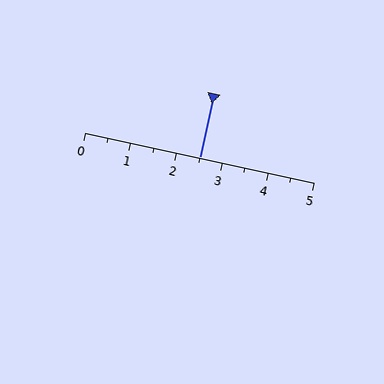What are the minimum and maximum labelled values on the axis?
The axis runs from 0 to 5.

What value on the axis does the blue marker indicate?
The marker indicates approximately 2.5.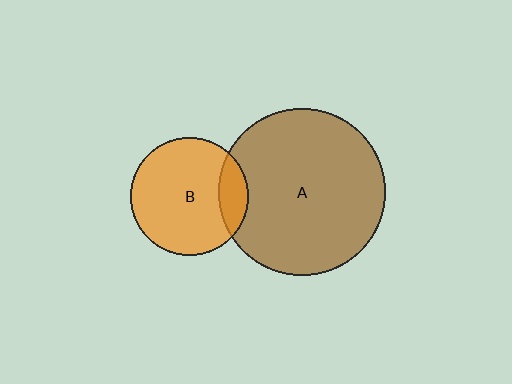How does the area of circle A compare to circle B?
Approximately 2.0 times.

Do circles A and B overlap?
Yes.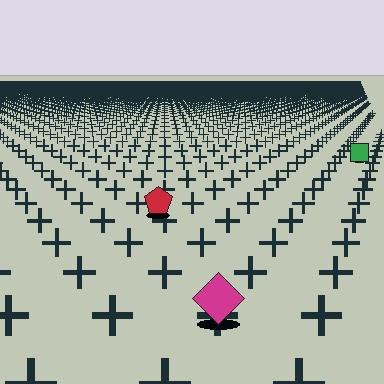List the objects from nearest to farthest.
From nearest to farthest: the magenta diamond, the red pentagon, the green square.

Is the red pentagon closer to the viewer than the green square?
Yes. The red pentagon is closer — you can tell from the texture gradient: the ground texture is coarser near it.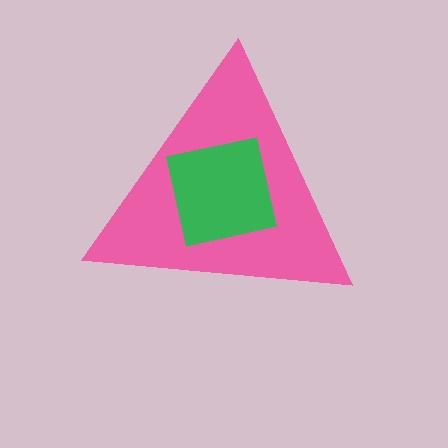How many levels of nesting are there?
2.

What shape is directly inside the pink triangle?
The green square.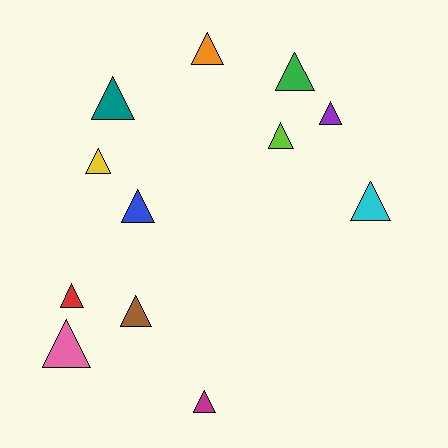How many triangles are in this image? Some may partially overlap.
There are 12 triangles.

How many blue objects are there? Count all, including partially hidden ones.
There is 1 blue object.